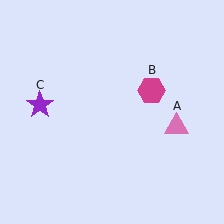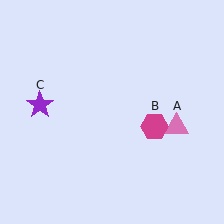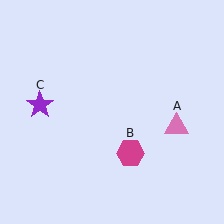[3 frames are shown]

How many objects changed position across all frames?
1 object changed position: magenta hexagon (object B).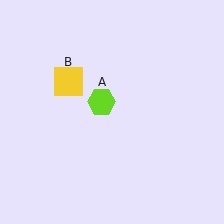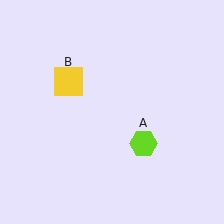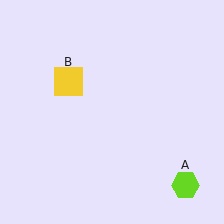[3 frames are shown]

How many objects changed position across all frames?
1 object changed position: lime hexagon (object A).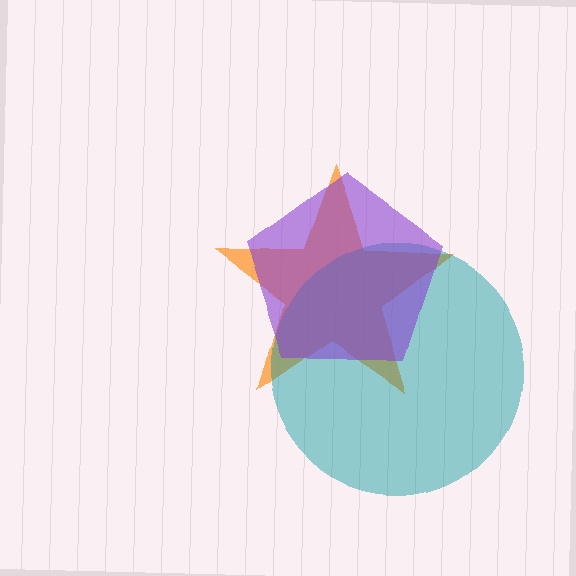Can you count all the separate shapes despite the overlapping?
Yes, there are 3 separate shapes.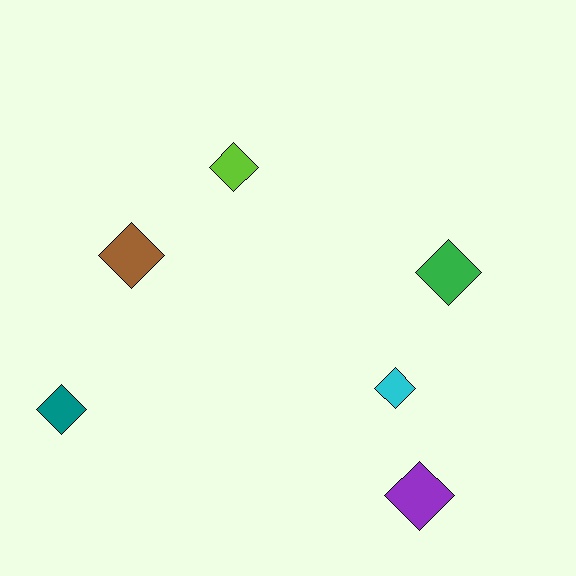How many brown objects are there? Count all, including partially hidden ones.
There is 1 brown object.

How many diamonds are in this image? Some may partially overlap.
There are 6 diamonds.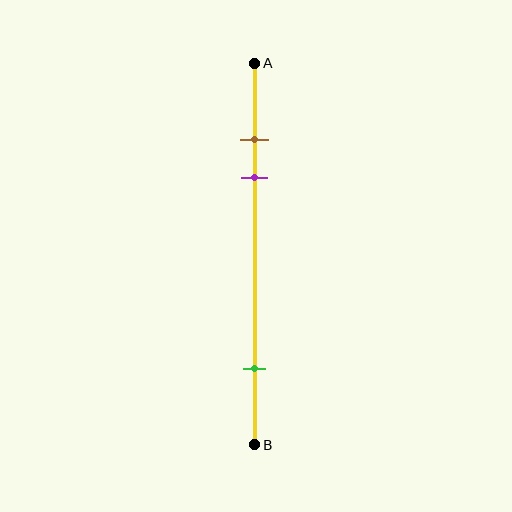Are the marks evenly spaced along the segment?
No, the marks are not evenly spaced.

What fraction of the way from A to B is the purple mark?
The purple mark is approximately 30% (0.3) of the way from A to B.